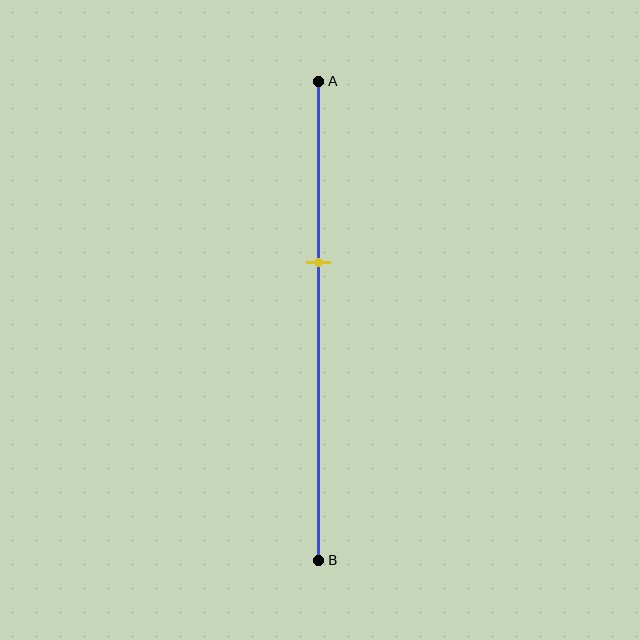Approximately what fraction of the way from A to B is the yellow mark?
The yellow mark is approximately 40% of the way from A to B.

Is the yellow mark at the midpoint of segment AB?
No, the mark is at about 40% from A, not at the 50% midpoint.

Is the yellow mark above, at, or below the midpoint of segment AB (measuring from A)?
The yellow mark is above the midpoint of segment AB.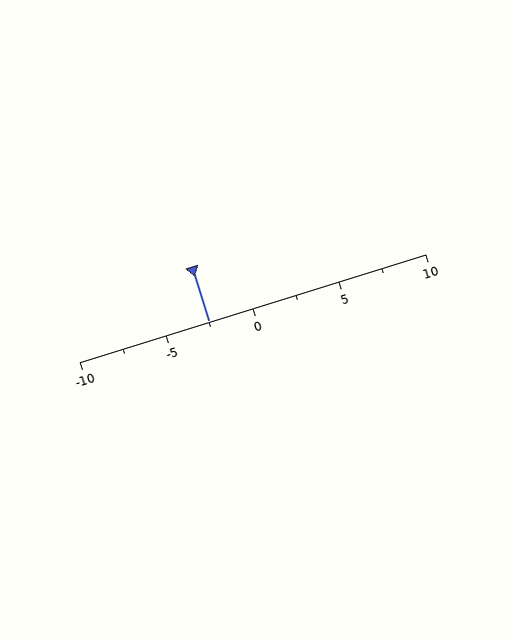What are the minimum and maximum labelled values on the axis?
The axis runs from -10 to 10.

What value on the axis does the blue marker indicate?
The marker indicates approximately -2.5.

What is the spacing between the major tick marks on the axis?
The major ticks are spaced 5 apart.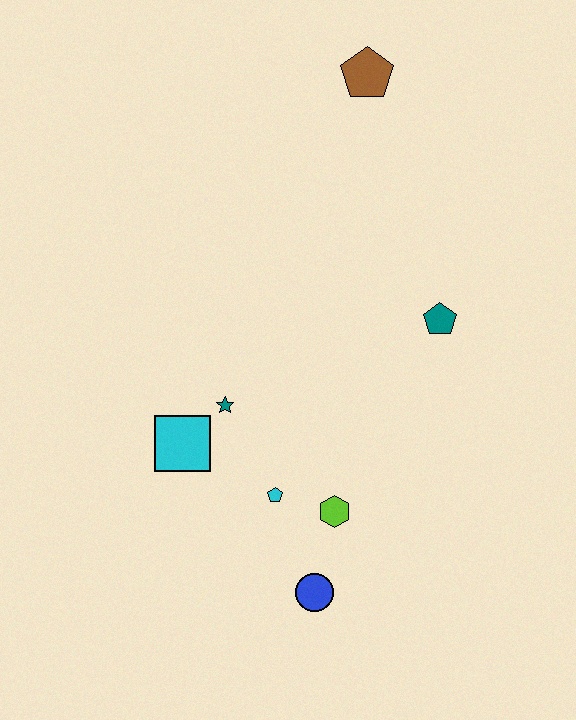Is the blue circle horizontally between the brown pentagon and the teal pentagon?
No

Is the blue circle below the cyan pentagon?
Yes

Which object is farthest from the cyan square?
The brown pentagon is farthest from the cyan square.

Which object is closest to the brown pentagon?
The teal pentagon is closest to the brown pentagon.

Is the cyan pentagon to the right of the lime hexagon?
No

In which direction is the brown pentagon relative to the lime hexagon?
The brown pentagon is above the lime hexagon.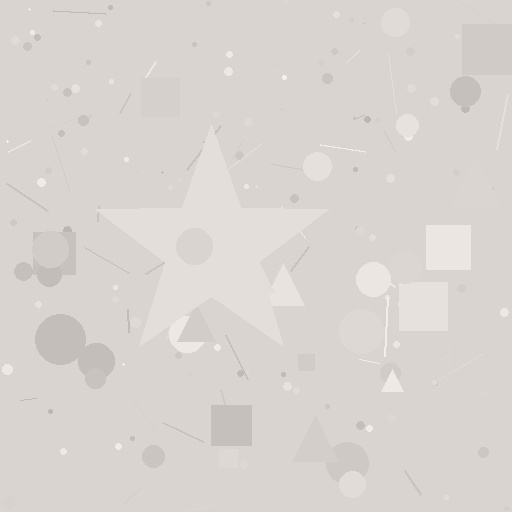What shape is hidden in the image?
A star is hidden in the image.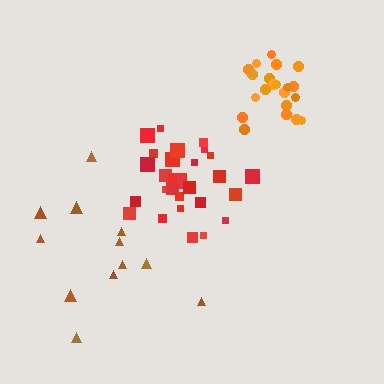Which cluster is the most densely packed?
Red.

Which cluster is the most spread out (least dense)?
Brown.